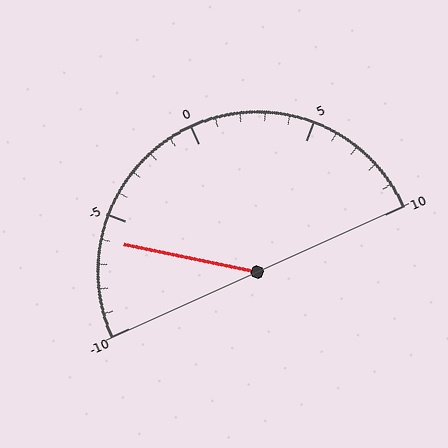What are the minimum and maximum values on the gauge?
The gauge ranges from -10 to 10.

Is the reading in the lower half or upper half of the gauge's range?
The reading is in the lower half of the range (-10 to 10).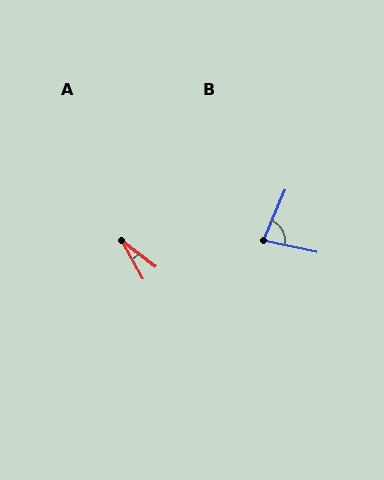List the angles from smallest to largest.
A (23°), B (79°).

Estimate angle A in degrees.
Approximately 23 degrees.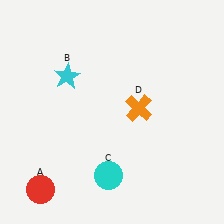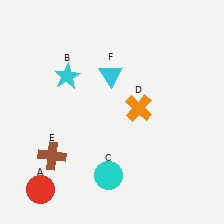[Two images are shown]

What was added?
A brown cross (E), a cyan triangle (F) were added in Image 2.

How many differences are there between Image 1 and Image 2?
There are 2 differences between the two images.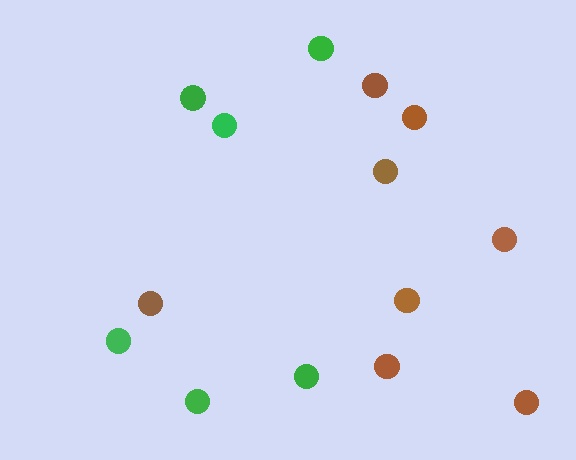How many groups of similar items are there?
There are 2 groups: one group of brown circles (8) and one group of green circles (6).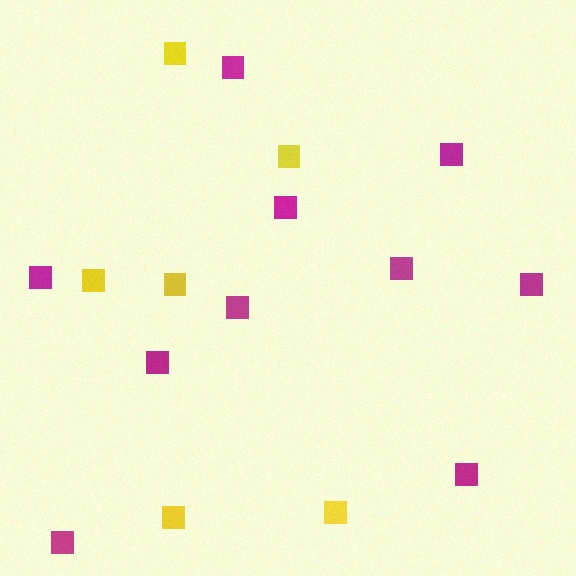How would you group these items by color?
There are 2 groups: one group of yellow squares (6) and one group of magenta squares (10).